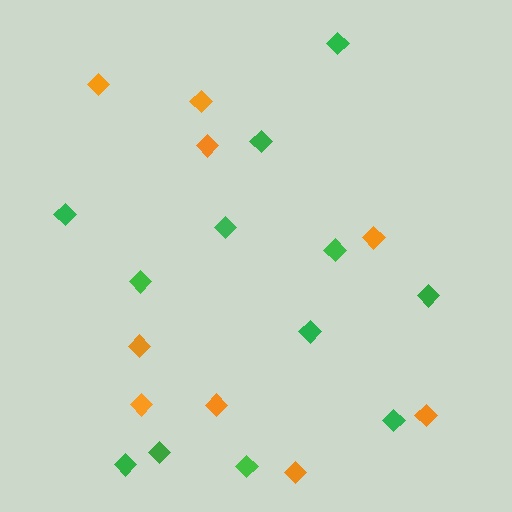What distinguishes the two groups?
There are 2 groups: one group of green diamonds (12) and one group of orange diamonds (9).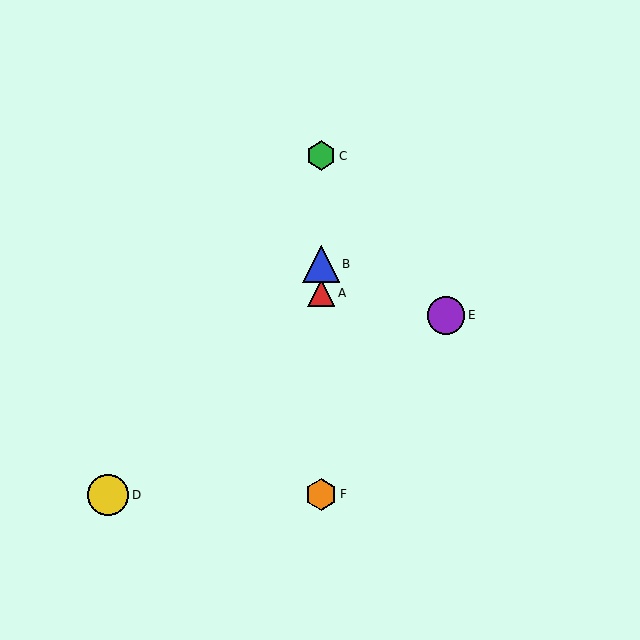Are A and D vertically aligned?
No, A is at x≈321 and D is at x≈108.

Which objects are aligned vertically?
Objects A, B, C, F are aligned vertically.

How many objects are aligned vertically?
4 objects (A, B, C, F) are aligned vertically.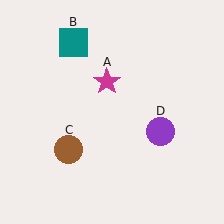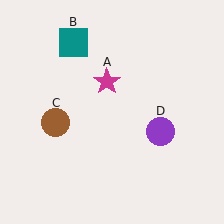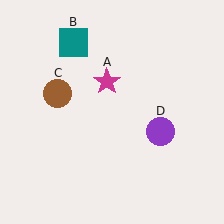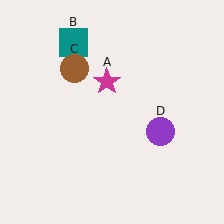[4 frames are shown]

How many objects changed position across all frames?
1 object changed position: brown circle (object C).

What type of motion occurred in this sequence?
The brown circle (object C) rotated clockwise around the center of the scene.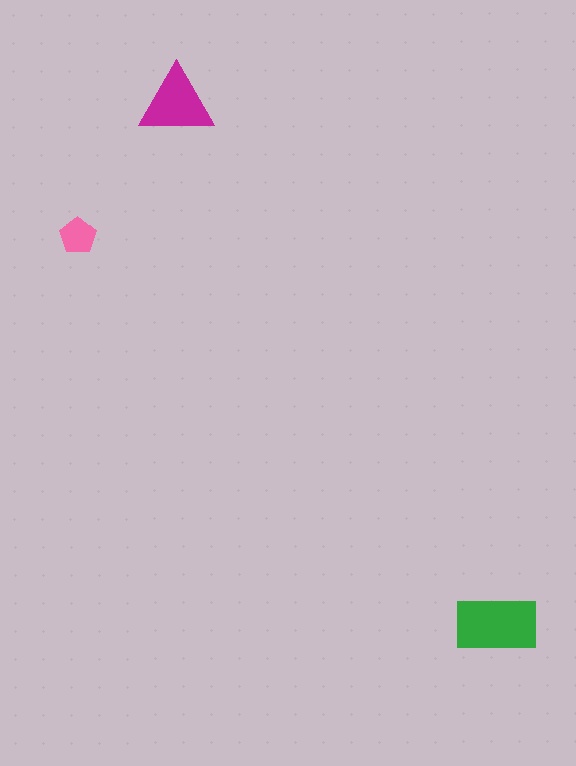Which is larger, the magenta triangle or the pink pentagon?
The magenta triangle.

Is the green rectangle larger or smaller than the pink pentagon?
Larger.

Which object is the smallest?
The pink pentagon.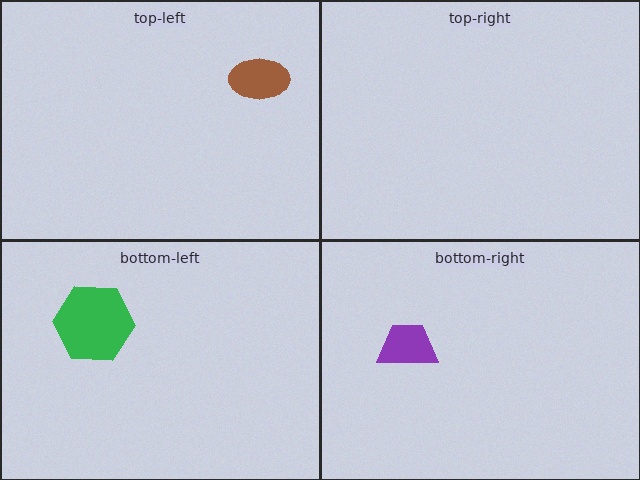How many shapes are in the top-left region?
1.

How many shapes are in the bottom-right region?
1.